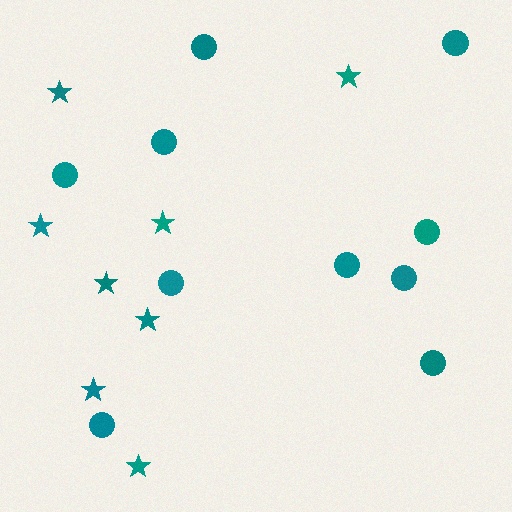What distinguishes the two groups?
There are 2 groups: one group of stars (8) and one group of circles (10).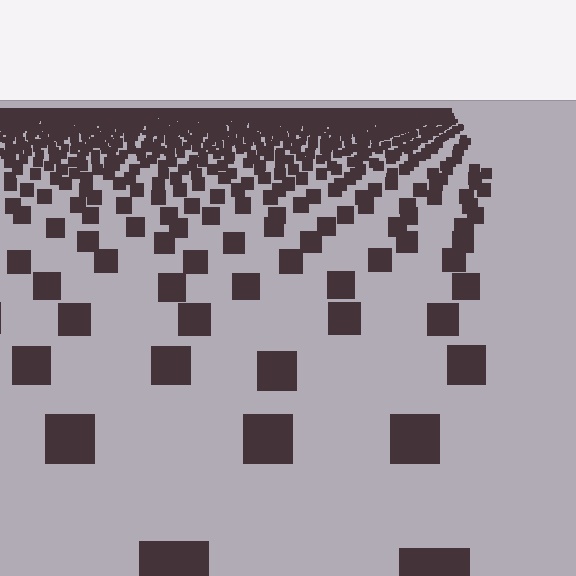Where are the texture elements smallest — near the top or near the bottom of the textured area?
Near the top.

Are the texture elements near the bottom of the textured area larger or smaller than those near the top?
Larger. Near the bottom, elements are closer to the viewer and appear at a bigger on-screen size.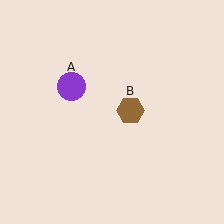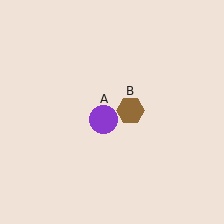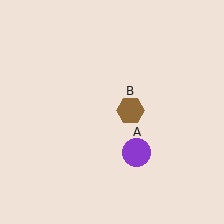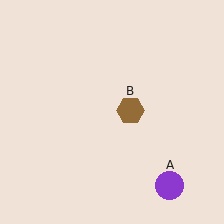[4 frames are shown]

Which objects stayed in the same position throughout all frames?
Brown hexagon (object B) remained stationary.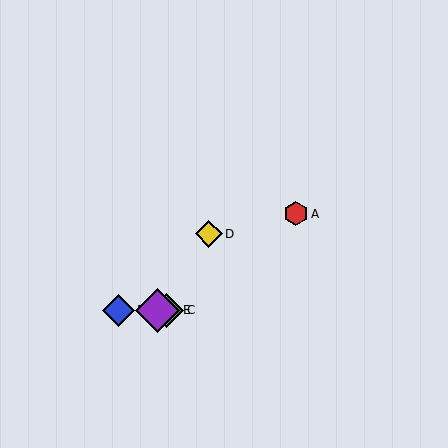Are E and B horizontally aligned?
Yes, both are at y≈311.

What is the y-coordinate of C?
Object C is at y≈311.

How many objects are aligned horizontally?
3 objects (B, C, E) are aligned horizontally.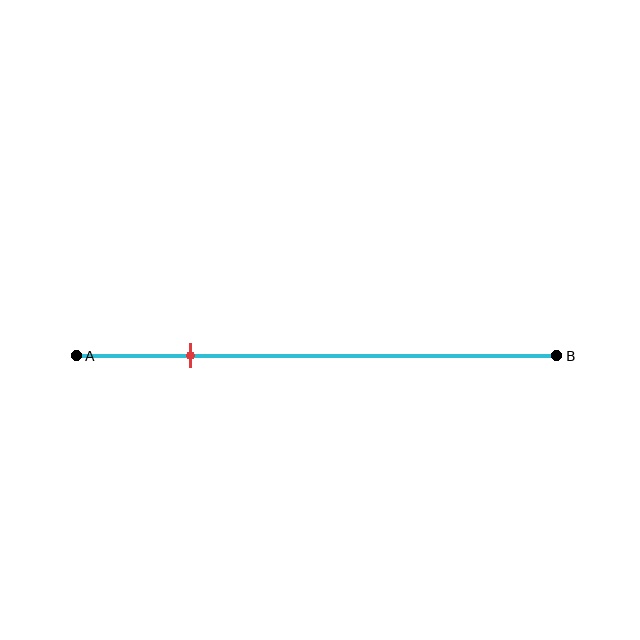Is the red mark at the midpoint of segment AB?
No, the mark is at about 25% from A, not at the 50% midpoint.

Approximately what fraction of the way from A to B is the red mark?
The red mark is approximately 25% of the way from A to B.